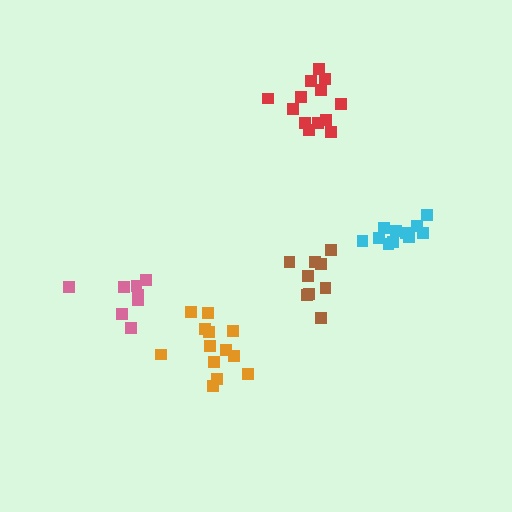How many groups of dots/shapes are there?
There are 5 groups.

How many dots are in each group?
Group 1: 13 dots, Group 2: 13 dots, Group 3: 11 dots, Group 4: 9 dots, Group 5: 8 dots (54 total).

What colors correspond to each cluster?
The clusters are colored: red, orange, cyan, brown, pink.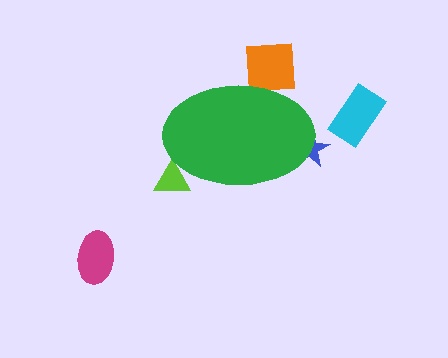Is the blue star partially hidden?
Yes, the blue star is partially hidden behind the green ellipse.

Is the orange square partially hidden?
Yes, the orange square is partially hidden behind the green ellipse.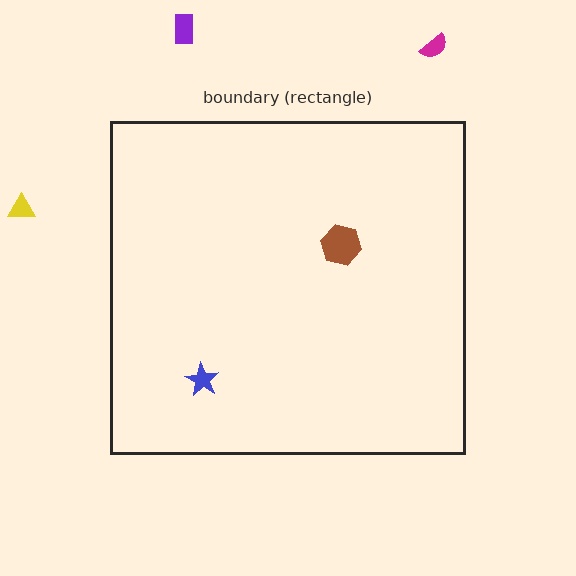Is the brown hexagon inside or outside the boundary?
Inside.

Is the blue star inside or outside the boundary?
Inside.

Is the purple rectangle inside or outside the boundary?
Outside.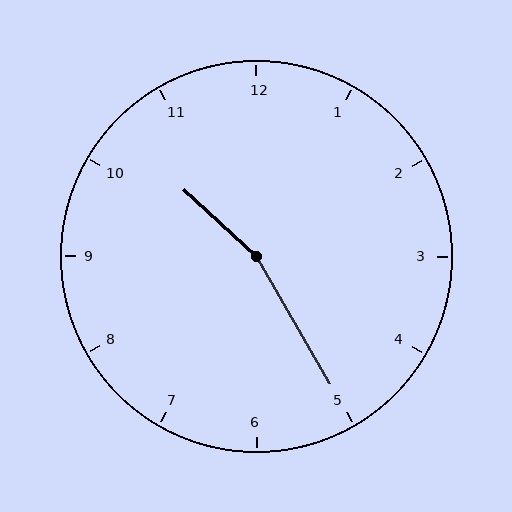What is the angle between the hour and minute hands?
Approximately 162 degrees.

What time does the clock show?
10:25.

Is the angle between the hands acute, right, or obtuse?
It is obtuse.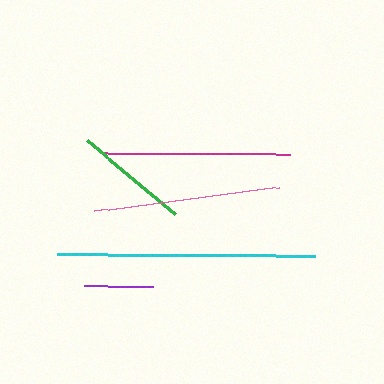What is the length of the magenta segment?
The magenta segment is approximately 190 pixels long.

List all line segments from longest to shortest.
From longest to shortest: cyan, magenta, pink, green, purple.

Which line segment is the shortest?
The purple line is the shortest at approximately 69 pixels.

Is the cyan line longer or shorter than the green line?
The cyan line is longer than the green line.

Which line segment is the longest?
The cyan line is the longest at approximately 257 pixels.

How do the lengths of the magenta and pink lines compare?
The magenta and pink lines are approximately the same length.